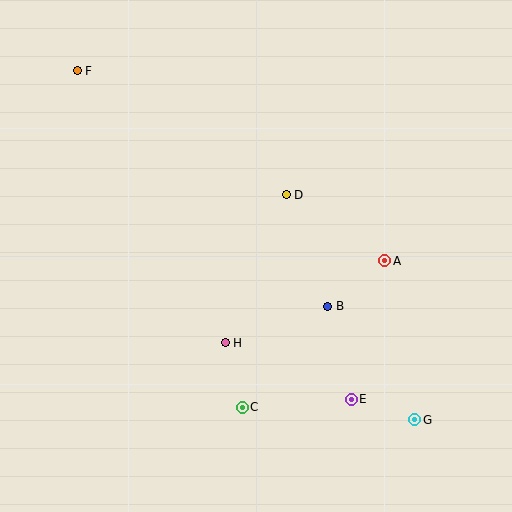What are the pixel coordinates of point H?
Point H is at (225, 343).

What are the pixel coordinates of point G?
Point G is at (415, 420).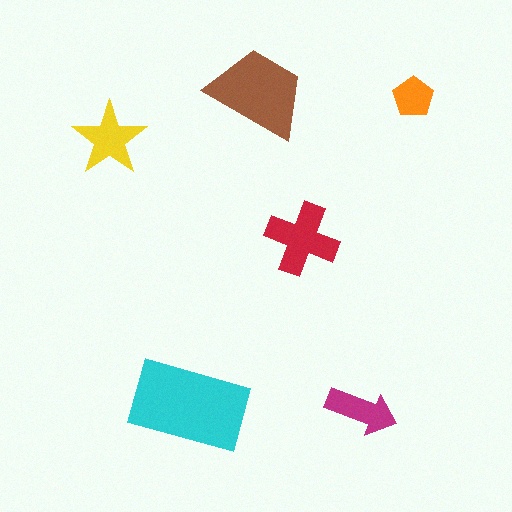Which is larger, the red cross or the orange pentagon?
The red cross.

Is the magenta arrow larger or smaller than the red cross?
Smaller.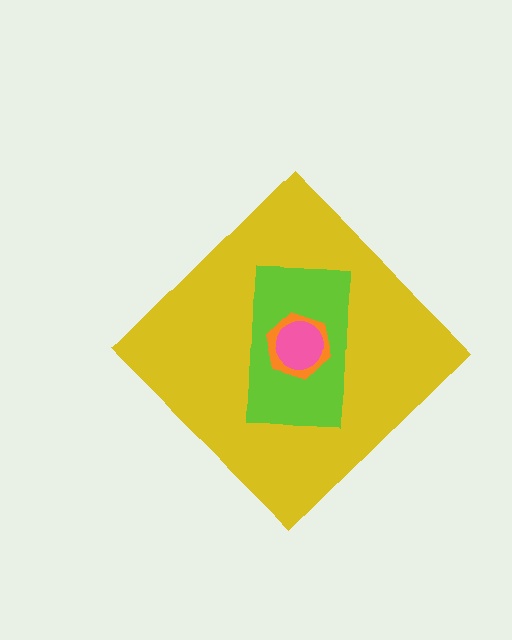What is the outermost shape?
The yellow diamond.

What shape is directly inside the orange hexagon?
The pink circle.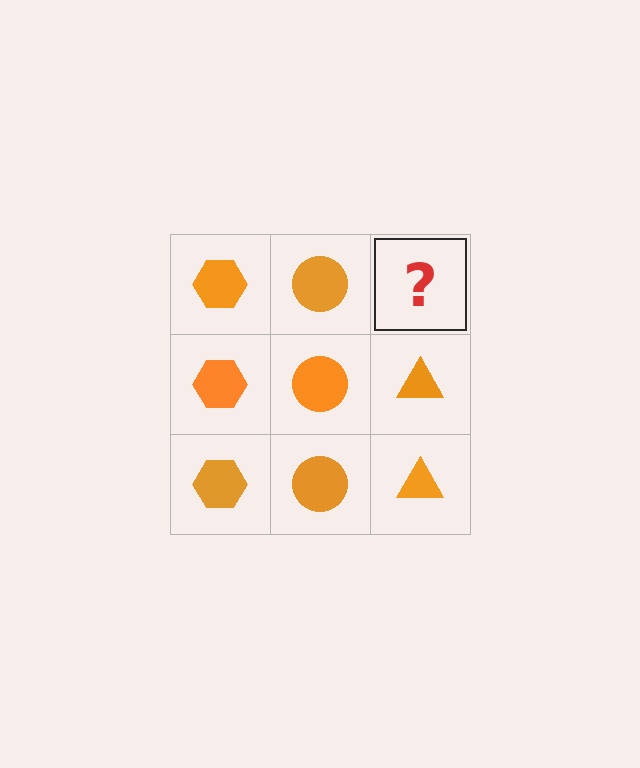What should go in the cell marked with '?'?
The missing cell should contain an orange triangle.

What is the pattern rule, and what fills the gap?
The rule is that each column has a consistent shape. The gap should be filled with an orange triangle.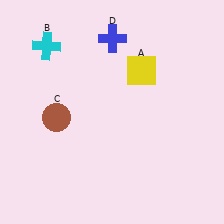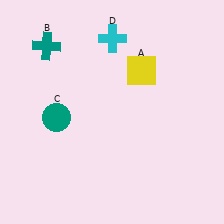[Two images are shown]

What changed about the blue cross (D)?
In Image 1, D is blue. In Image 2, it changed to cyan.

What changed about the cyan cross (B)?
In Image 1, B is cyan. In Image 2, it changed to teal.